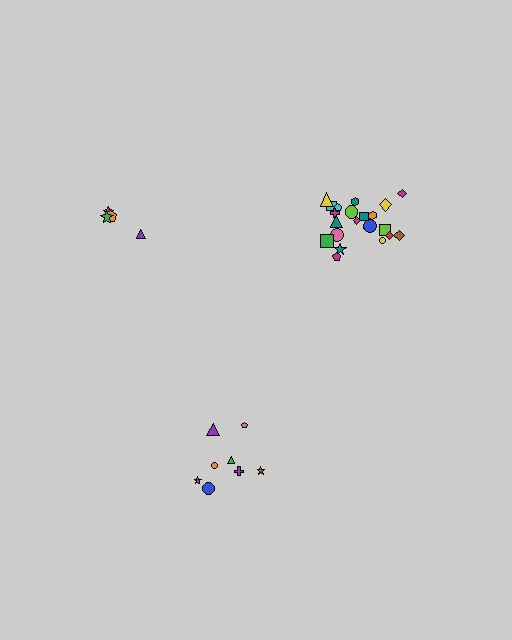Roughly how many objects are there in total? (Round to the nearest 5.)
Roughly 35 objects in total.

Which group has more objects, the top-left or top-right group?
The top-right group.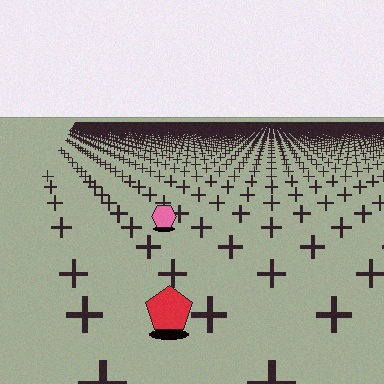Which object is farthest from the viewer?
The pink hexagon is farthest from the viewer. It appears smaller and the ground texture around it is denser.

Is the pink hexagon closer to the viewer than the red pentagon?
No. The red pentagon is closer — you can tell from the texture gradient: the ground texture is coarser near it.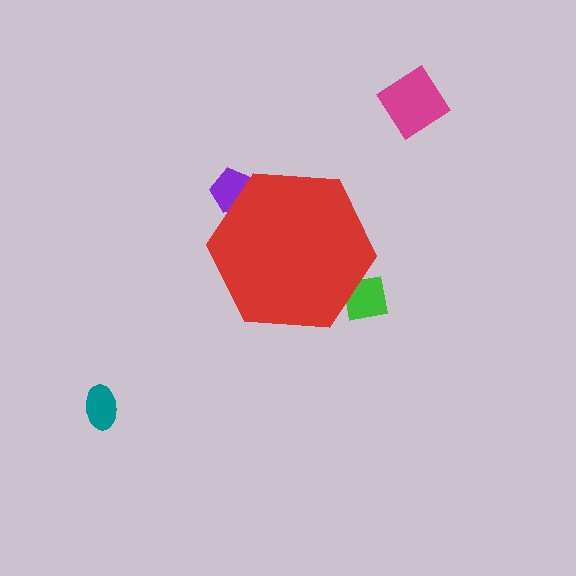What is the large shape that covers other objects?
A red hexagon.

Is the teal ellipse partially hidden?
No, the teal ellipse is fully visible.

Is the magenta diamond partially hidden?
No, the magenta diamond is fully visible.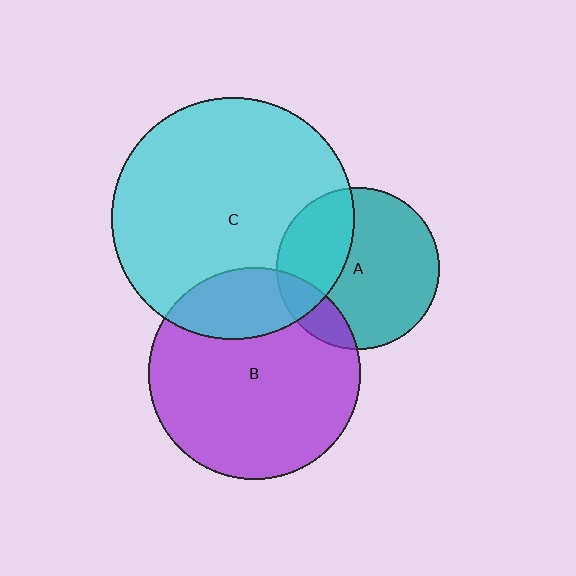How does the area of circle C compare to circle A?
Approximately 2.2 times.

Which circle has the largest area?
Circle C (cyan).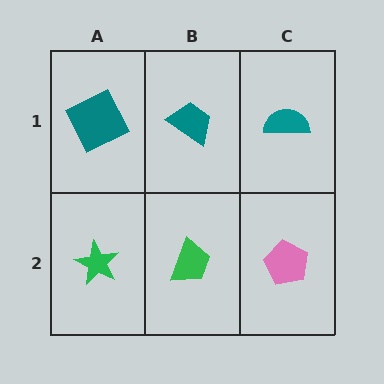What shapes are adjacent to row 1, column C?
A pink pentagon (row 2, column C), a teal trapezoid (row 1, column B).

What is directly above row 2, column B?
A teal trapezoid.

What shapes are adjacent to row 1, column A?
A green star (row 2, column A), a teal trapezoid (row 1, column B).